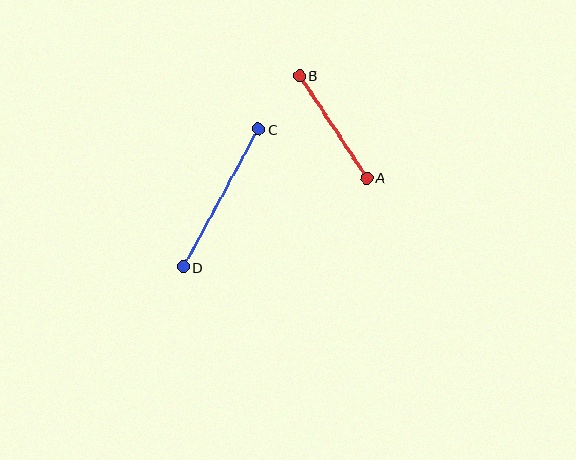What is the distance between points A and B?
The distance is approximately 122 pixels.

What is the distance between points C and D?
The distance is approximately 157 pixels.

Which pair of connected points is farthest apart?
Points C and D are farthest apart.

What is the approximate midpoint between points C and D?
The midpoint is at approximately (221, 198) pixels.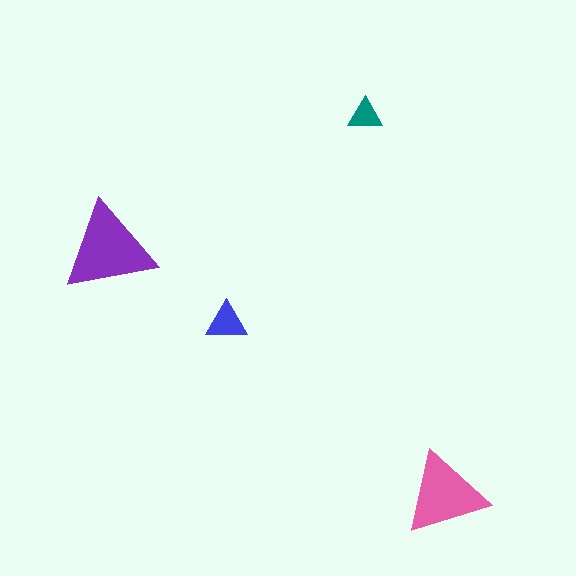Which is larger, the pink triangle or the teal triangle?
The pink one.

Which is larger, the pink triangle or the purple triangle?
The purple one.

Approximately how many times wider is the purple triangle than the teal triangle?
About 2.5 times wider.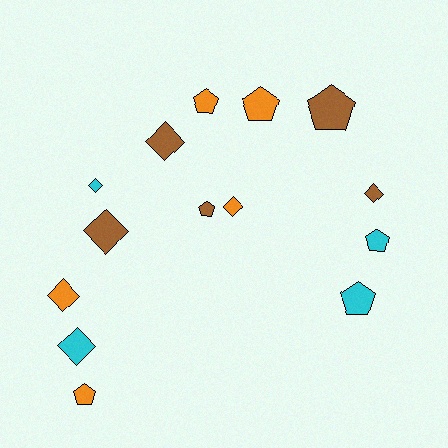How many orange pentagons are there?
There are 3 orange pentagons.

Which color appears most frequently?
Brown, with 5 objects.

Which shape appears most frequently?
Pentagon, with 7 objects.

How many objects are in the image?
There are 14 objects.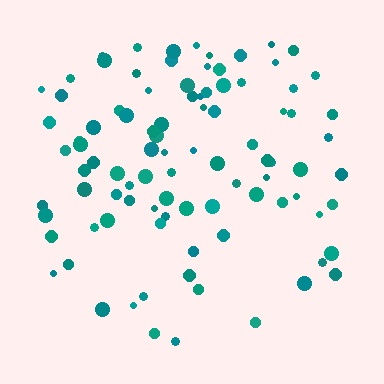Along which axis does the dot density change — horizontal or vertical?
Vertical.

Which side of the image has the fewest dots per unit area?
The bottom.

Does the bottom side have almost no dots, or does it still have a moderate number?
Still a moderate number, just noticeably fewer than the top.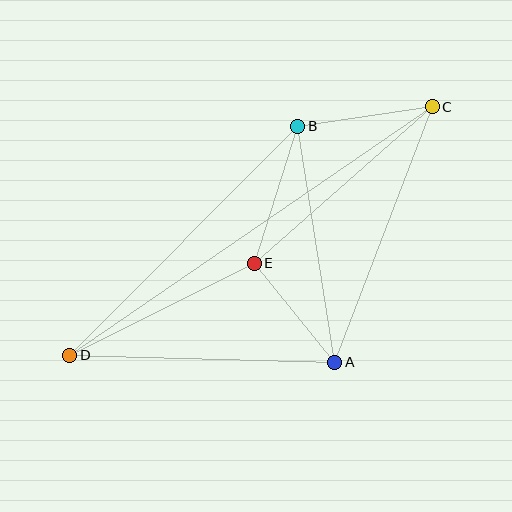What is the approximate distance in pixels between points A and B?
The distance between A and B is approximately 239 pixels.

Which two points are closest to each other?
Points A and E are closest to each other.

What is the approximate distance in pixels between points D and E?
The distance between D and E is approximately 206 pixels.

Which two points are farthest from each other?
Points C and D are farthest from each other.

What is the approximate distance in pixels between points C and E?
The distance between C and E is approximately 237 pixels.